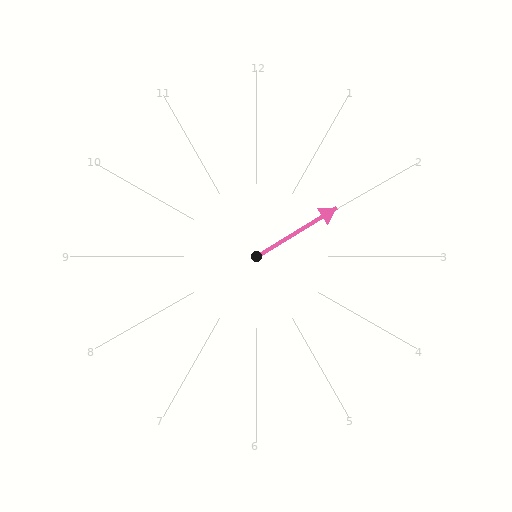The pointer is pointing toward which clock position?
Roughly 2 o'clock.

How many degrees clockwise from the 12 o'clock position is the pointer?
Approximately 59 degrees.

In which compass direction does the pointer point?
Northeast.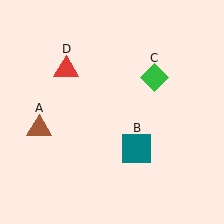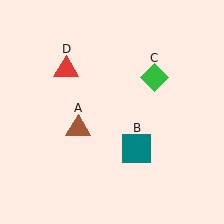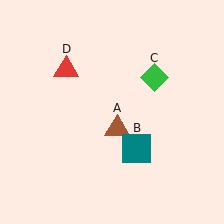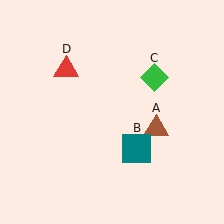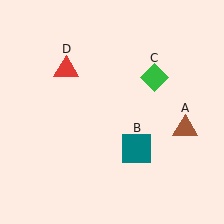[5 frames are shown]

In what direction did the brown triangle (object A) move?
The brown triangle (object A) moved right.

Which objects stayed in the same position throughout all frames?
Teal square (object B) and green diamond (object C) and red triangle (object D) remained stationary.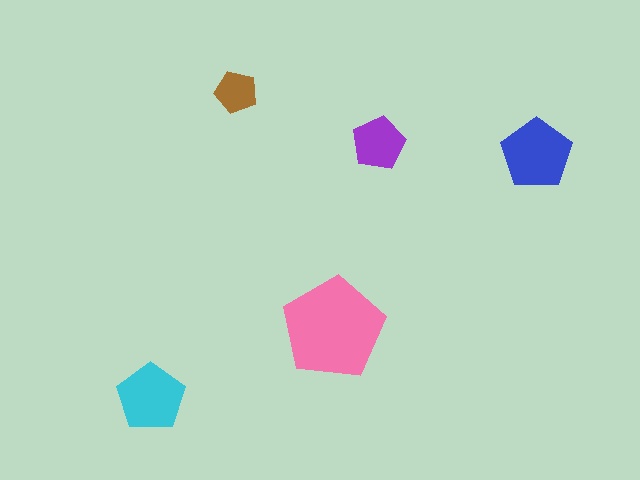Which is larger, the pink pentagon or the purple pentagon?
The pink one.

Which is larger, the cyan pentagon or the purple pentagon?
The cyan one.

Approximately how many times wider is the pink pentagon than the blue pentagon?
About 1.5 times wider.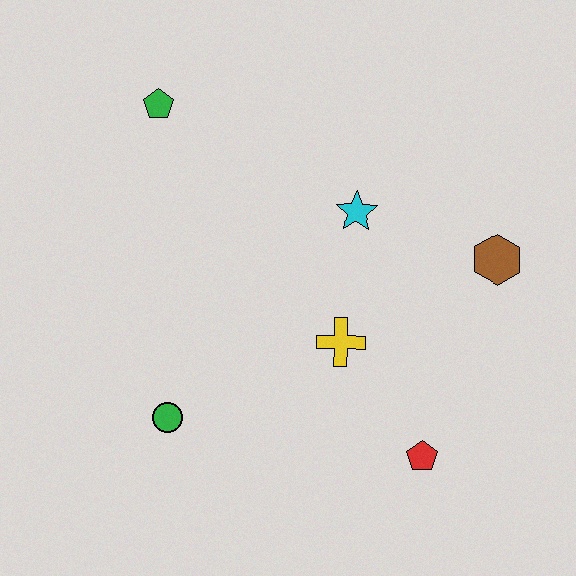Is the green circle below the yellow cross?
Yes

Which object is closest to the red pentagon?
The yellow cross is closest to the red pentagon.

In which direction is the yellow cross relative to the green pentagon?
The yellow cross is below the green pentagon.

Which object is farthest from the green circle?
The brown hexagon is farthest from the green circle.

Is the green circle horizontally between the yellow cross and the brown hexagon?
No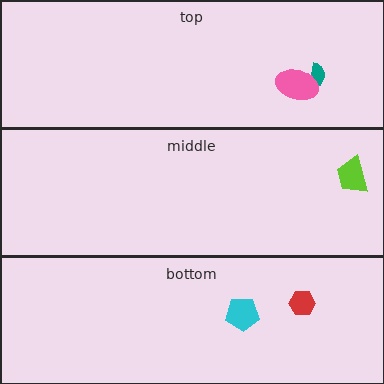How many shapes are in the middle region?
1.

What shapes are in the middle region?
The lime trapezoid.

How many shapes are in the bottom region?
2.